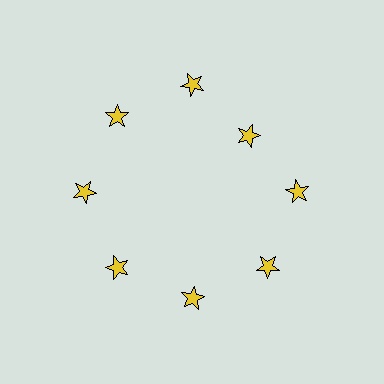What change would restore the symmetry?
The symmetry would be restored by moving it outward, back onto the ring so that all 8 stars sit at equal angles and equal distance from the center.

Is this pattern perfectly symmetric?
No. The 8 yellow stars are arranged in a ring, but one element near the 2 o'clock position is pulled inward toward the center, breaking the 8-fold rotational symmetry.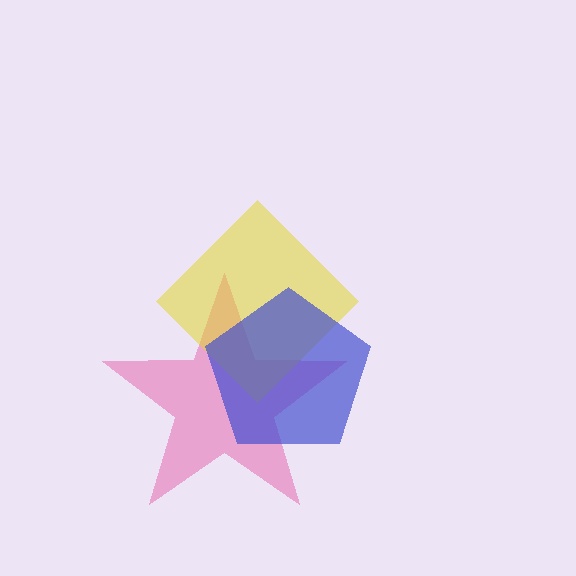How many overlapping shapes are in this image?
There are 3 overlapping shapes in the image.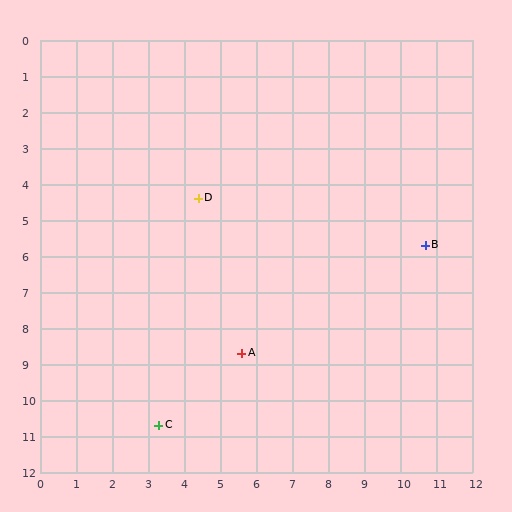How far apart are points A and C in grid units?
Points A and C are about 3.0 grid units apart.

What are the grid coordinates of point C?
Point C is at approximately (3.3, 10.7).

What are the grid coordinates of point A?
Point A is at approximately (5.6, 8.7).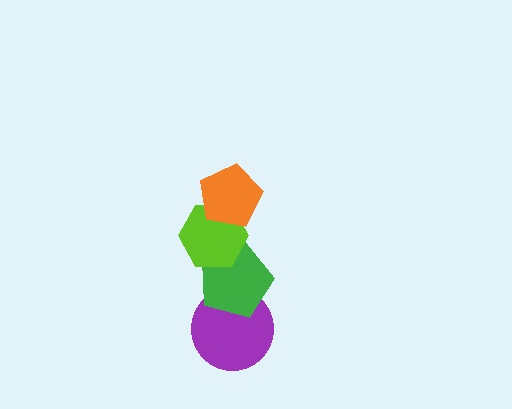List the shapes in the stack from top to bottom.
From top to bottom: the orange pentagon, the lime hexagon, the green pentagon, the purple circle.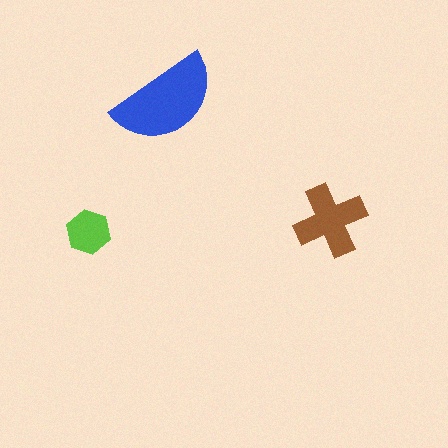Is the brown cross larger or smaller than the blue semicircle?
Smaller.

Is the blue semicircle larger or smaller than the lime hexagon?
Larger.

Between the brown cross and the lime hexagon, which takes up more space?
The brown cross.